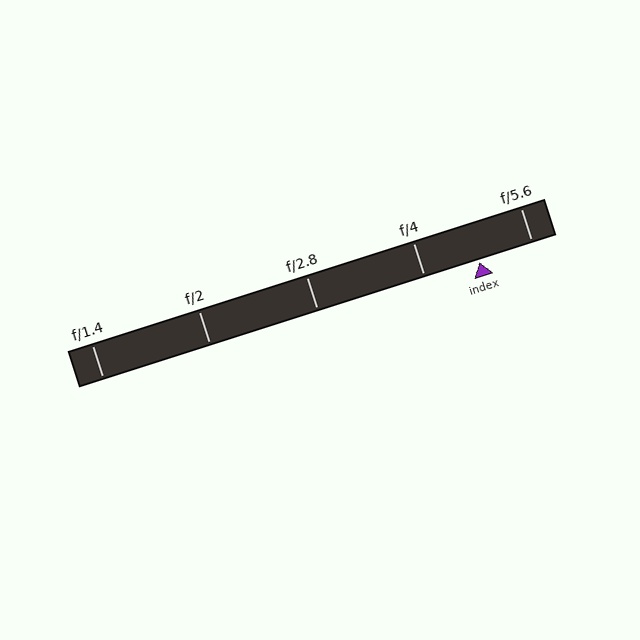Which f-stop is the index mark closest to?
The index mark is closest to f/5.6.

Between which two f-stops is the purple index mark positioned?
The index mark is between f/4 and f/5.6.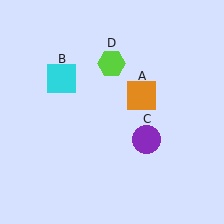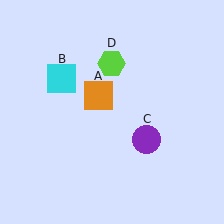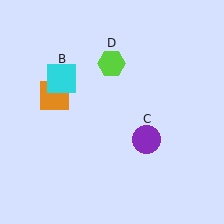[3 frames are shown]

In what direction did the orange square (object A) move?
The orange square (object A) moved left.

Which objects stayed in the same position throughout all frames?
Cyan square (object B) and purple circle (object C) and lime hexagon (object D) remained stationary.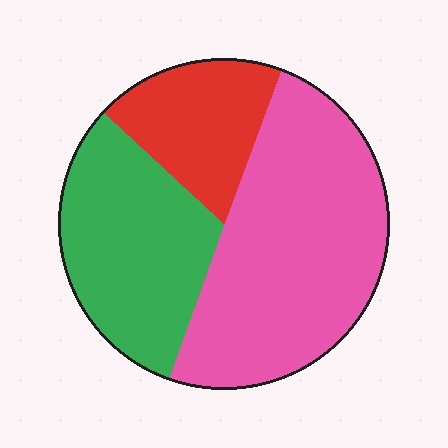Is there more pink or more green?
Pink.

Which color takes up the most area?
Pink, at roughly 50%.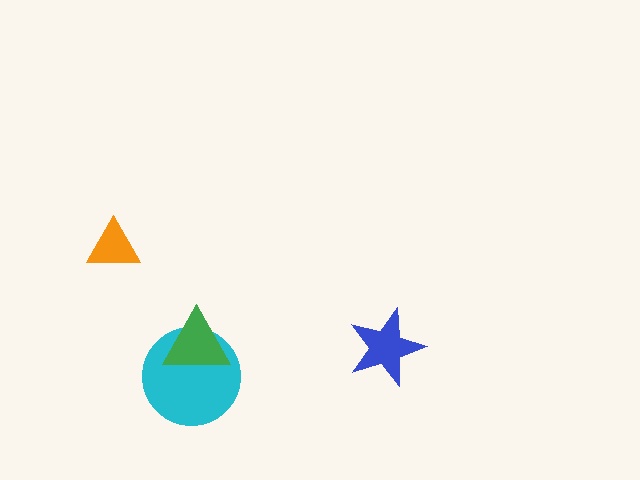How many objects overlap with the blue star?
0 objects overlap with the blue star.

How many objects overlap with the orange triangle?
0 objects overlap with the orange triangle.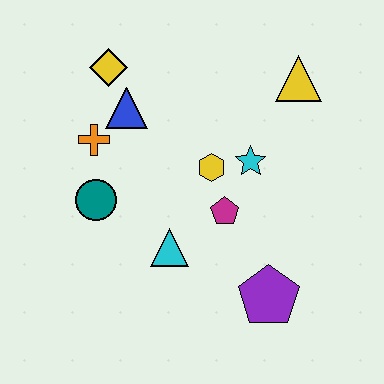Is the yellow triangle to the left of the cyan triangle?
No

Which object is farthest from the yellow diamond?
The purple pentagon is farthest from the yellow diamond.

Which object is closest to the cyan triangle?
The magenta pentagon is closest to the cyan triangle.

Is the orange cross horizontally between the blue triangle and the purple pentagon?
No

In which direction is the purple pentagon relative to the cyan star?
The purple pentagon is below the cyan star.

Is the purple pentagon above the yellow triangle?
No